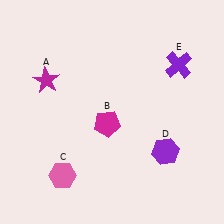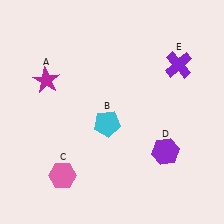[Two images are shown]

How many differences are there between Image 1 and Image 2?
There is 1 difference between the two images.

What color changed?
The pentagon (B) changed from magenta in Image 1 to cyan in Image 2.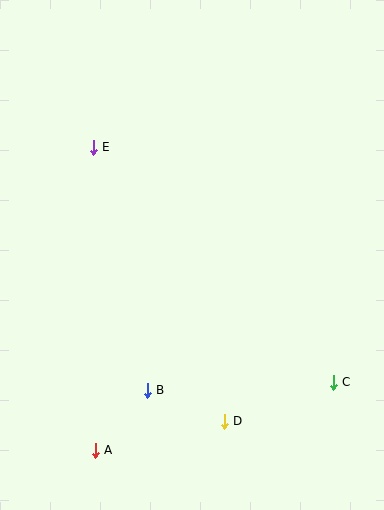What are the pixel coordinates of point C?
Point C is at (333, 382).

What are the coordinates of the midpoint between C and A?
The midpoint between C and A is at (214, 416).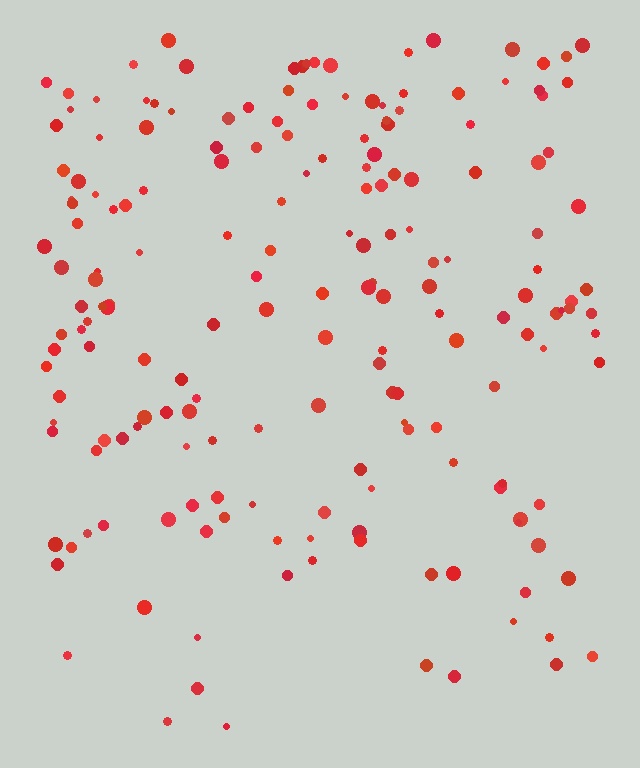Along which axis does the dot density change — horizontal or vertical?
Vertical.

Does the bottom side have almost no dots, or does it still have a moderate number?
Still a moderate number, just noticeably fewer than the top.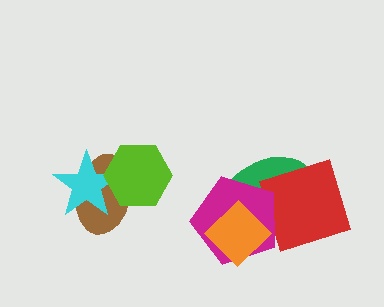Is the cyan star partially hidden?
Yes, it is partially covered by another shape.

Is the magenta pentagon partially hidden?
Yes, it is partially covered by another shape.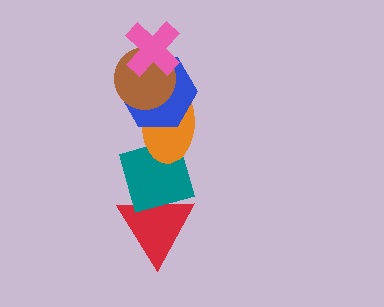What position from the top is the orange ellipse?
The orange ellipse is 4th from the top.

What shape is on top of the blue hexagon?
The brown circle is on top of the blue hexagon.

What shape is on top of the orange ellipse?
The blue hexagon is on top of the orange ellipse.